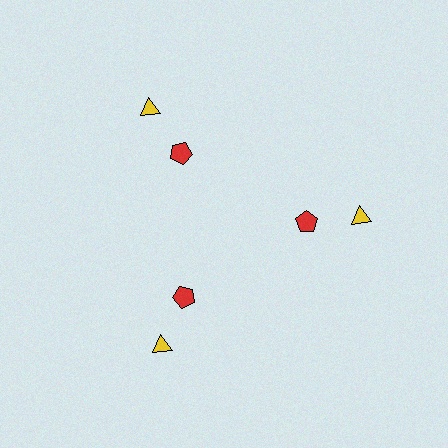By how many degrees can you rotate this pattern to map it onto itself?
The pattern maps onto itself every 120 degrees of rotation.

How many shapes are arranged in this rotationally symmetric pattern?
There are 6 shapes, arranged in 3 groups of 2.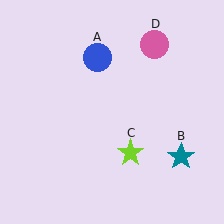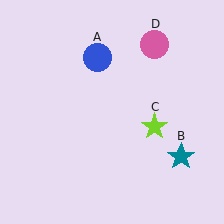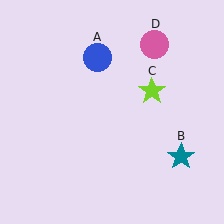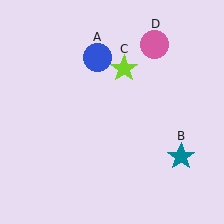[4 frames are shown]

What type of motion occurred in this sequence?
The lime star (object C) rotated counterclockwise around the center of the scene.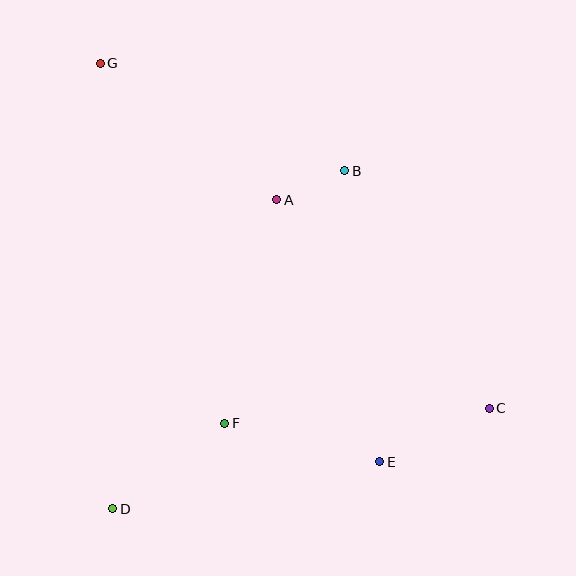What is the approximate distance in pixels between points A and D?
The distance between A and D is approximately 350 pixels.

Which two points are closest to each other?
Points A and B are closest to each other.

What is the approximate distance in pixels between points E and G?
The distance between E and G is approximately 487 pixels.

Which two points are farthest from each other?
Points C and G are farthest from each other.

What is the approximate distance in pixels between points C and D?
The distance between C and D is approximately 389 pixels.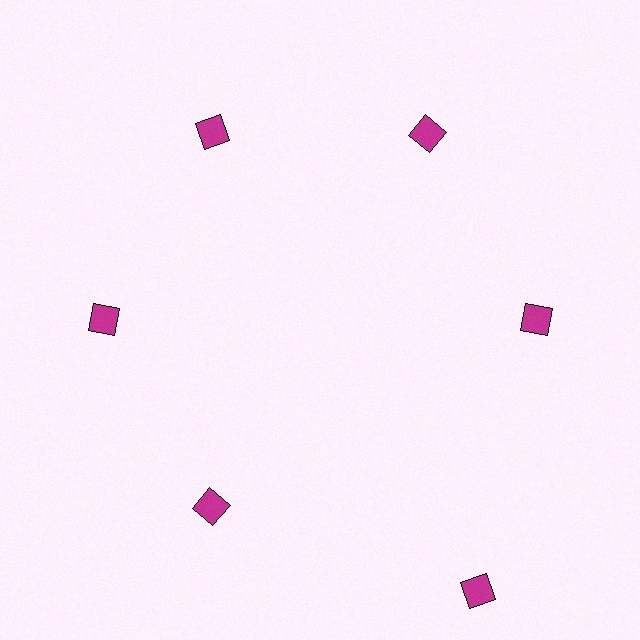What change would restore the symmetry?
The symmetry would be restored by moving it inward, back onto the ring so that all 6 diamonds sit at equal angles and equal distance from the center.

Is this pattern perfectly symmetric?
No. The 6 magenta diamonds are arranged in a ring, but one element near the 5 o'clock position is pushed outward from the center, breaking the 6-fold rotational symmetry.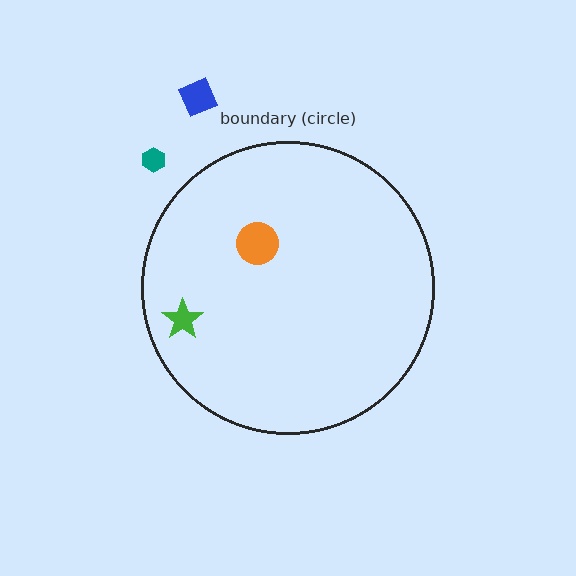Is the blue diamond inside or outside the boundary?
Outside.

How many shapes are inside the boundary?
2 inside, 2 outside.